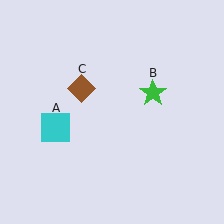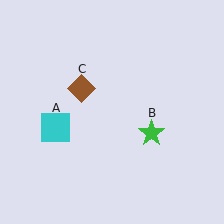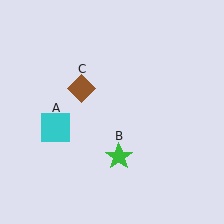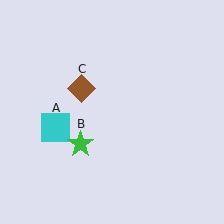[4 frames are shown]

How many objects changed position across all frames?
1 object changed position: green star (object B).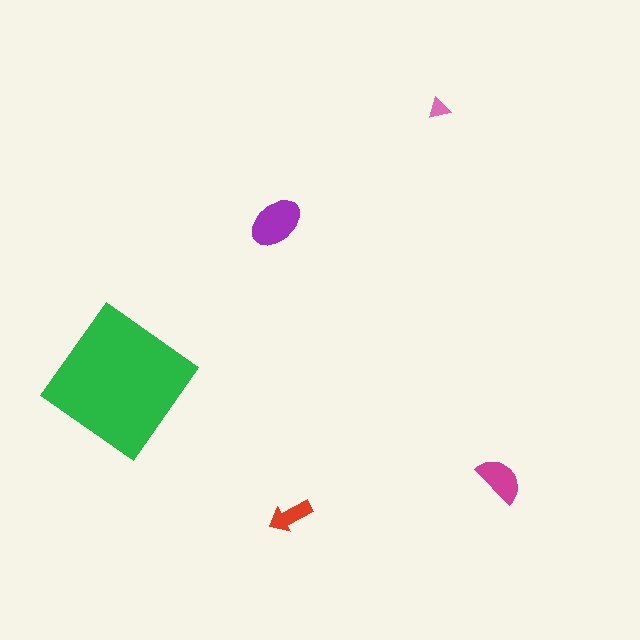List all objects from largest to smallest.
The green diamond, the purple ellipse, the magenta semicircle, the red arrow, the pink triangle.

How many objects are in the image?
There are 5 objects in the image.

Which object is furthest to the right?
The magenta semicircle is rightmost.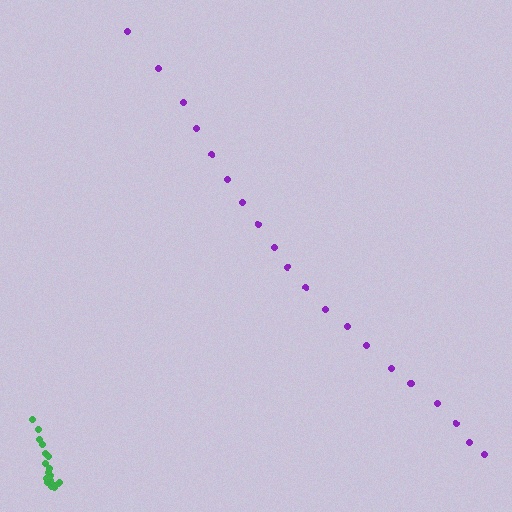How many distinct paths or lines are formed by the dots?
There are 2 distinct paths.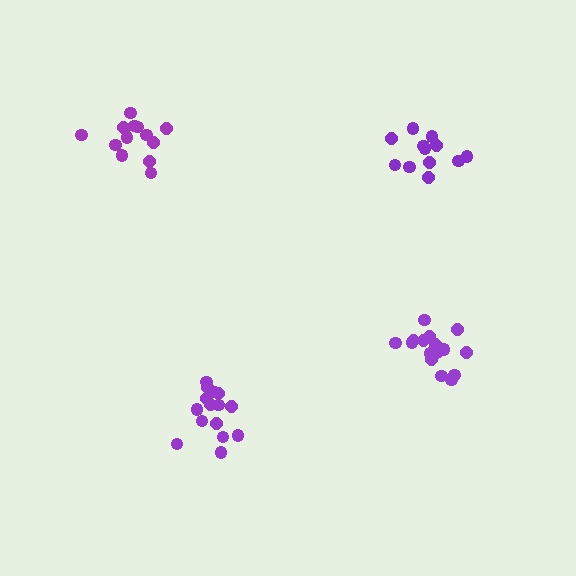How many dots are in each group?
Group 1: 16 dots, Group 2: 14 dots, Group 3: 12 dots, Group 4: 16 dots (58 total).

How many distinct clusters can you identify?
There are 4 distinct clusters.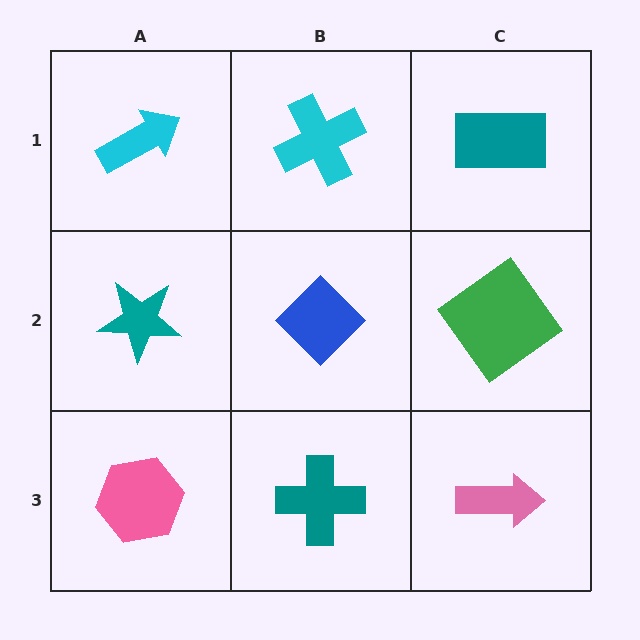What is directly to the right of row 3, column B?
A pink arrow.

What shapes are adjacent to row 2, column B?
A cyan cross (row 1, column B), a teal cross (row 3, column B), a teal star (row 2, column A), a green diamond (row 2, column C).